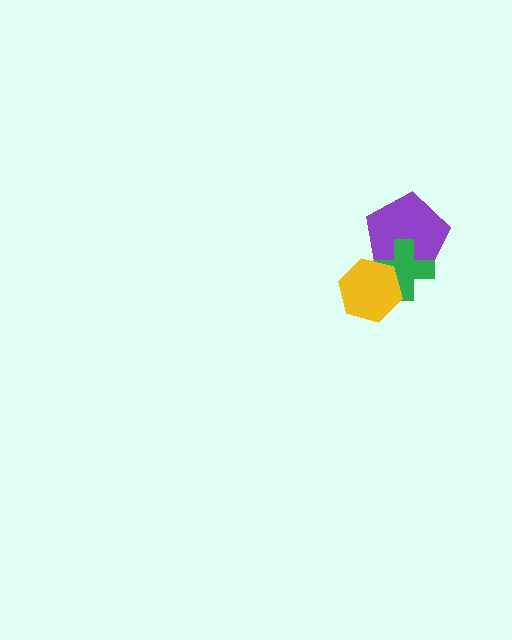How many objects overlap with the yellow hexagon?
2 objects overlap with the yellow hexagon.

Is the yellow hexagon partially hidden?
No, no other shape covers it.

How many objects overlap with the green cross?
2 objects overlap with the green cross.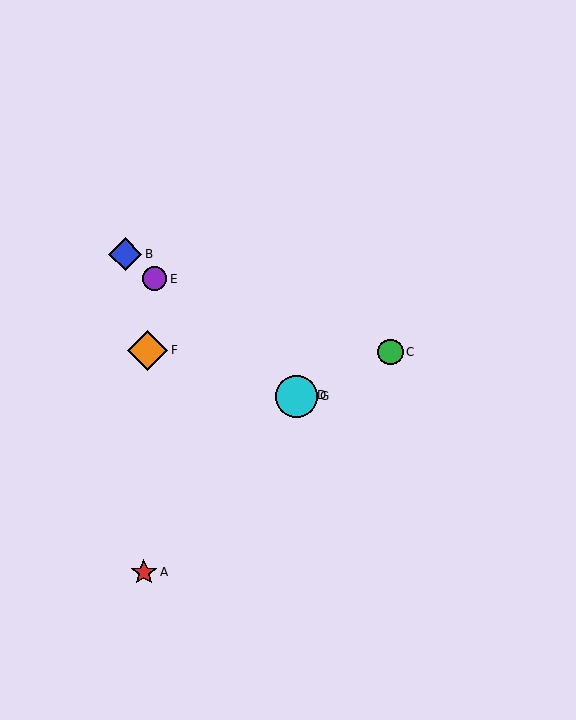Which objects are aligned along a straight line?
Objects B, D, E, G are aligned along a straight line.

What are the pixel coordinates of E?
Object E is at (155, 279).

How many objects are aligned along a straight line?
4 objects (B, D, E, G) are aligned along a straight line.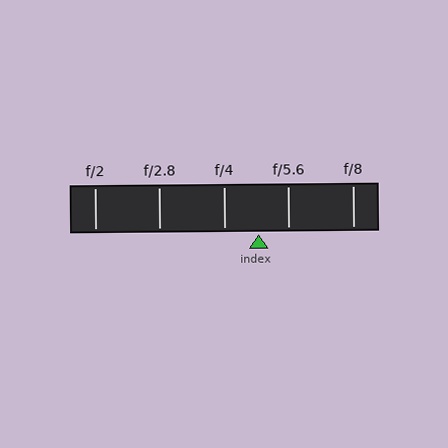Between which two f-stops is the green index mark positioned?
The index mark is between f/4 and f/5.6.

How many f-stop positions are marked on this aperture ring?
There are 5 f-stop positions marked.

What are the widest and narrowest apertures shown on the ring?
The widest aperture shown is f/2 and the narrowest is f/8.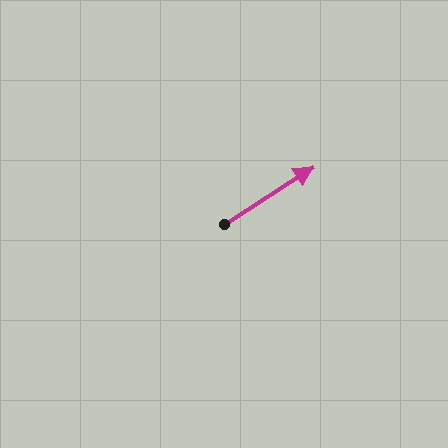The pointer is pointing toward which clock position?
Roughly 2 o'clock.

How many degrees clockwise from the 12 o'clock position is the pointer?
Approximately 57 degrees.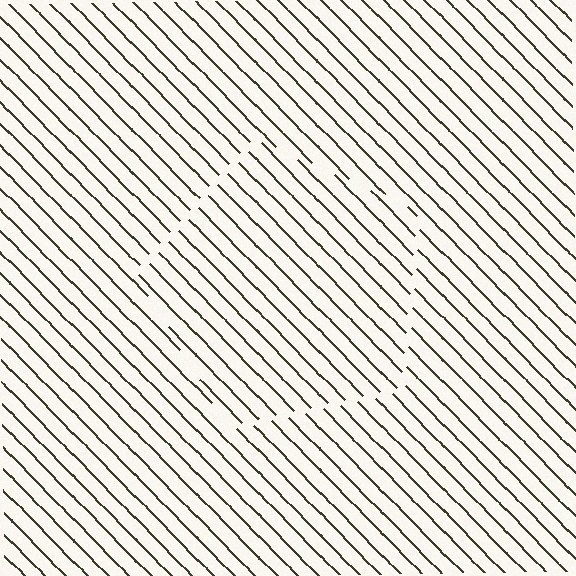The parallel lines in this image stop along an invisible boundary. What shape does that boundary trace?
An illusory pentagon. The interior of the shape contains the same grating, shifted by half a period — the contour is defined by the phase discontinuity where line-ends from the inner and outer gratings abut.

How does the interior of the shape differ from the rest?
The interior of the shape contains the same grating, shifted by half a period — the contour is defined by the phase discontinuity where line-ends from the inner and outer gratings abut.